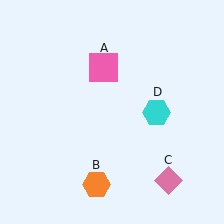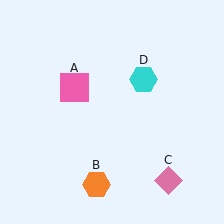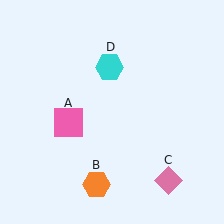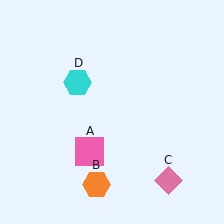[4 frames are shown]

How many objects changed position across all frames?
2 objects changed position: pink square (object A), cyan hexagon (object D).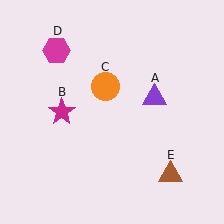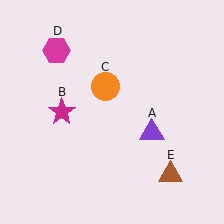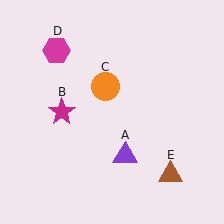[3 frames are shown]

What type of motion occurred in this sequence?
The purple triangle (object A) rotated clockwise around the center of the scene.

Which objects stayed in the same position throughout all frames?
Magenta star (object B) and orange circle (object C) and magenta hexagon (object D) and brown triangle (object E) remained stationary.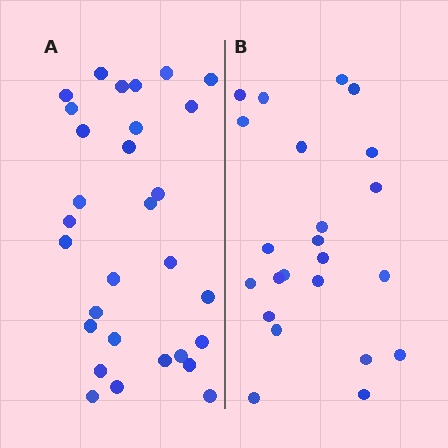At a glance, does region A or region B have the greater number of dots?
Region A (the left region) has more dots.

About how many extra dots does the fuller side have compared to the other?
Region A has roughly 8 or so more dots than region B.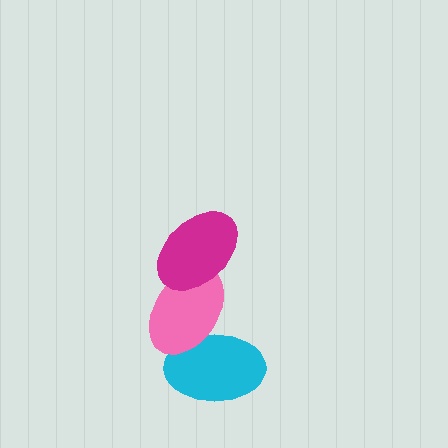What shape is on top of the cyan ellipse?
The pink ellipse is on top of the cyan ellipse.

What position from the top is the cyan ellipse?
The cyan ellipse is 3rd from the top.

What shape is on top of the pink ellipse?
The magenta ellipse is on top of the pink ellipse.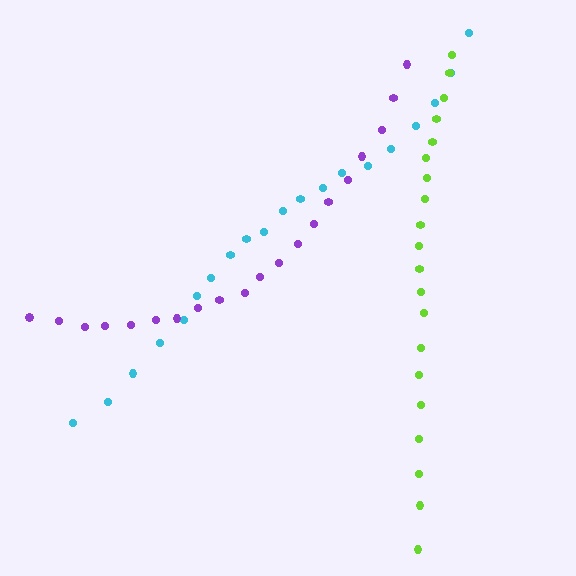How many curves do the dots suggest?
There are 3 distinct paths.